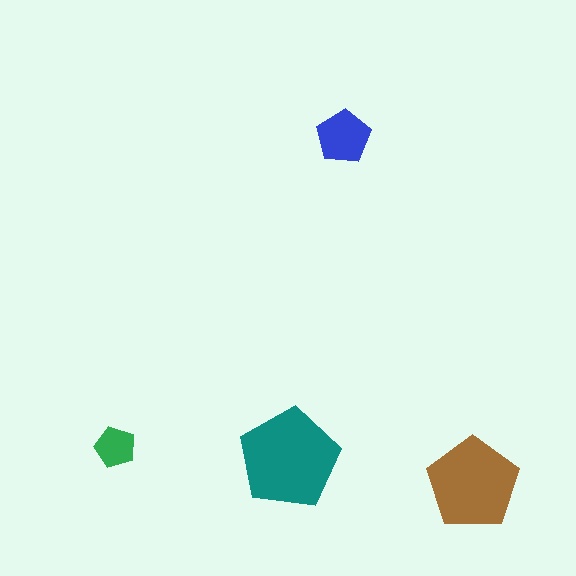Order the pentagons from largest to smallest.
the teal one, the brown one, the blue one, the green one.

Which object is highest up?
The blue pentagon is topmost.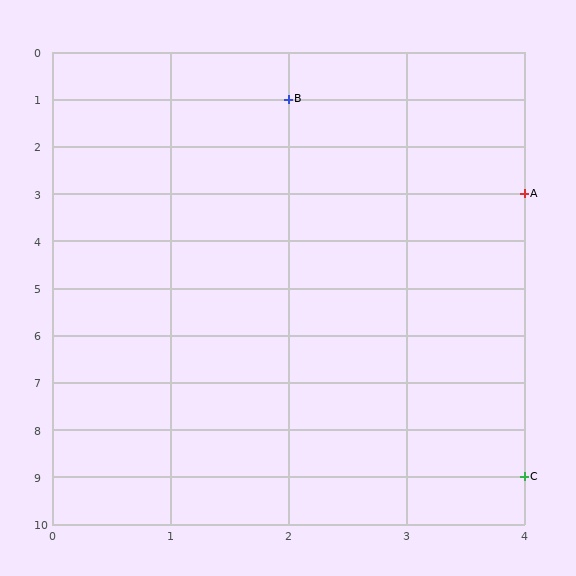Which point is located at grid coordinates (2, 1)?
Point B is at (2, 1).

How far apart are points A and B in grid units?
Points A and B are 2 columns and 2 rows apart (about 2.8 grid units diagonally).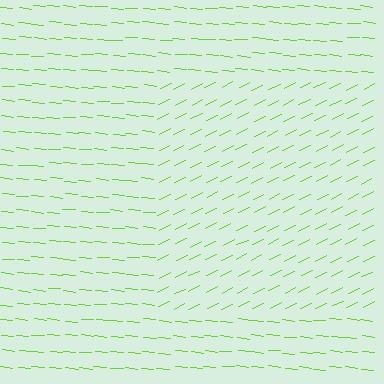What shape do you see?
I see a rectangle.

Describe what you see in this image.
The image is filled with small lime line segments. A rectangle region in the image has lines oriented differently from the surrounding lines, creating a visible texture boundary.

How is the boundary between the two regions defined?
The boundary is defined purely by a change in line orientation (approximately 31 degrees difference). All lines are the same color and thickness.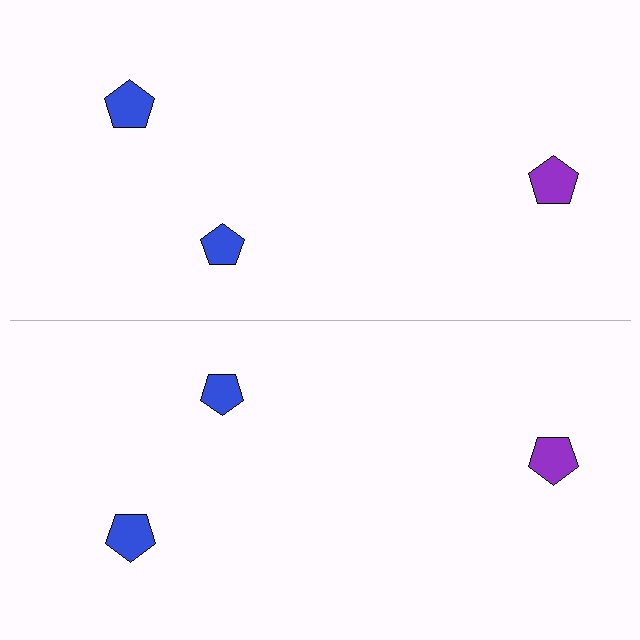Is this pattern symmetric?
Yes, this pattern has bilateral (reflection) symmetry.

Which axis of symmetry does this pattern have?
The pattern has a horizontal axis of symmetry running through the center of the image.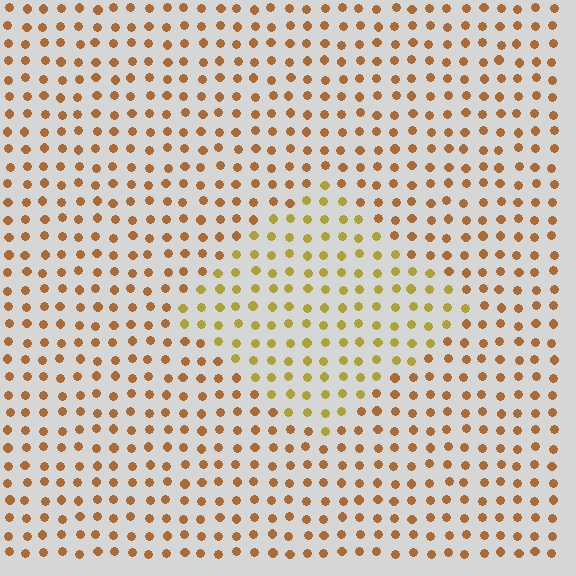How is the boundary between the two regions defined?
The boundary is defined purely by a slight shift in hue (about 29 degrees). Spacing, size, and orientation are identical on both sides.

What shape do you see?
I see a diamond.